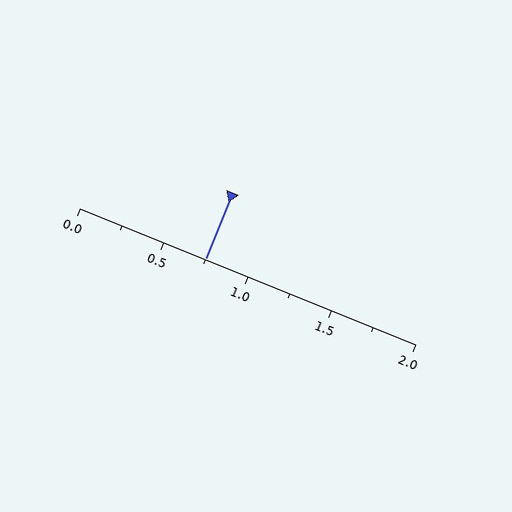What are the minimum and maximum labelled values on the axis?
The axis runs from 0.0 to 2.0.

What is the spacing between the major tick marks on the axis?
The major ticks are spaced 0.5 apart.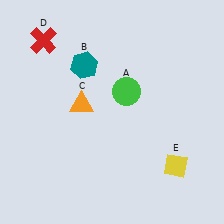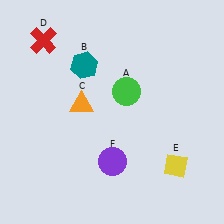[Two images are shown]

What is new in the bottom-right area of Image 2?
A purple circle (F) was added in the bottom-right area of Image 2.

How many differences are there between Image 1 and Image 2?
There is 1 difference between the two images.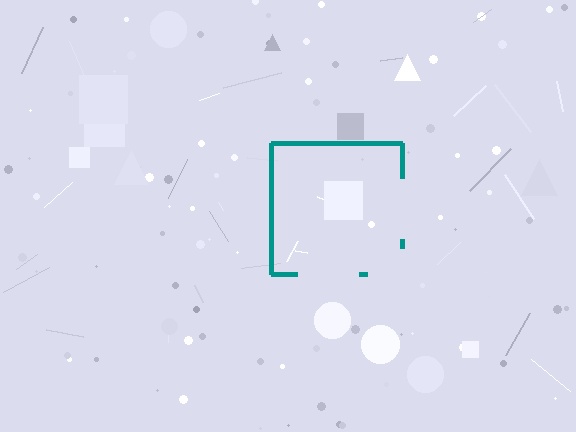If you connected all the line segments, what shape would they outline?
They would outline a square.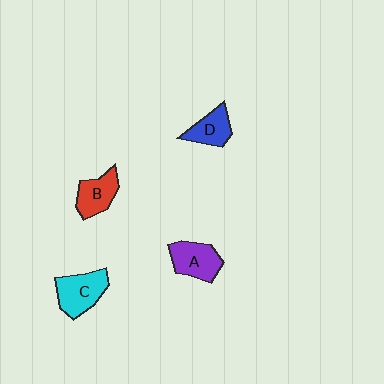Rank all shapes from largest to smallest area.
From largest to smallest: C (cyan), A (purple), B (red), D (blue).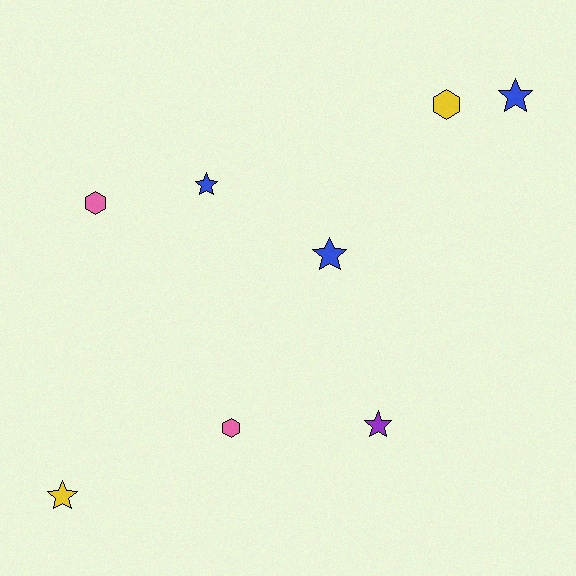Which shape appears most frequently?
Star, with 5 objects.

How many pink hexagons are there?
There are 2 pink hexagons.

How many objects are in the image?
There are 8 objects.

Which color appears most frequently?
Blue, with 3 objects.